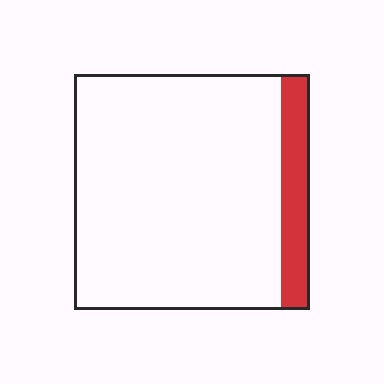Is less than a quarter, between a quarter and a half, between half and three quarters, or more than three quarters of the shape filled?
Less than a quarter.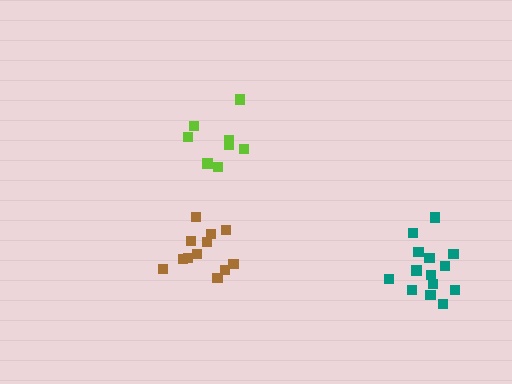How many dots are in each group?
Group 1: 14 dots, Group 2: 9 dots, Group 3: 12 dots (35 total).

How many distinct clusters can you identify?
There are 3 distinct clusters.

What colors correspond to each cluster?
The clusters are colored: teal, lime, brown.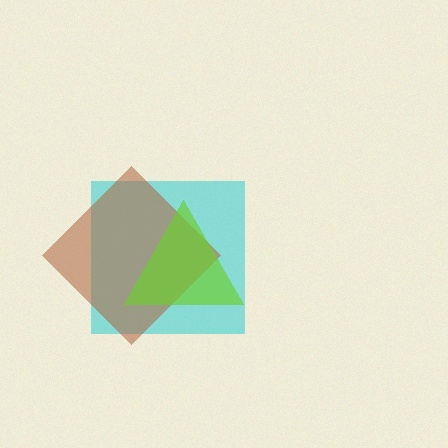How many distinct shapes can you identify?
There are 3 distinct shapes: a cyan square, a brown diamond, a lime triangle.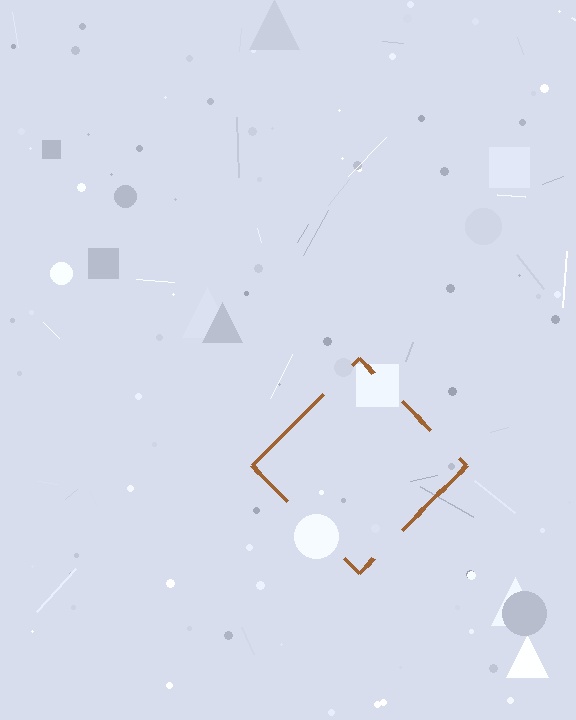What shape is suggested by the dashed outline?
The dashed outline suggests a diamond.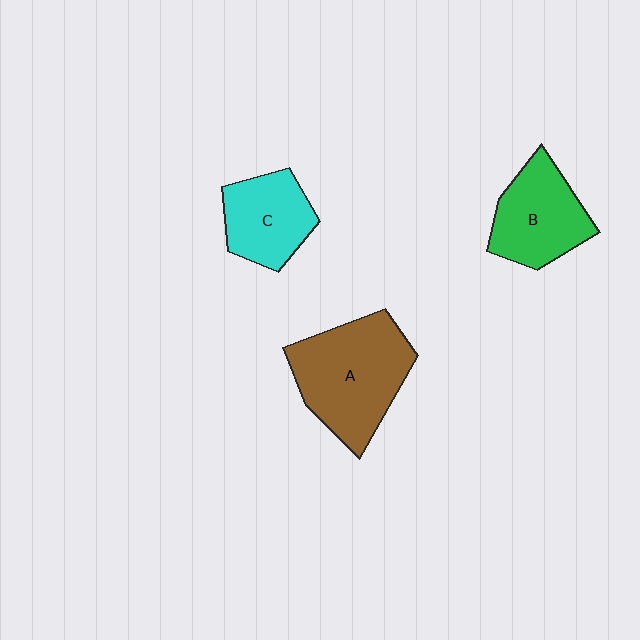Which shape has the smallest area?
Shape C (cyan).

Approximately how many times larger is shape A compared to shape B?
Approximately 1.4 times.